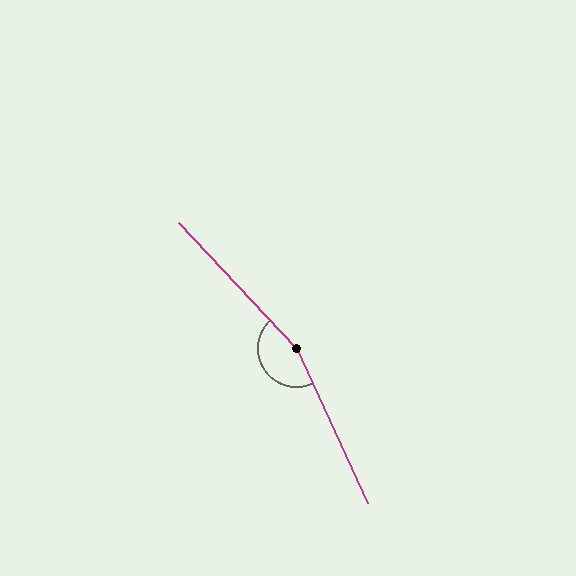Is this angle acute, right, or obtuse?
It is obtuse.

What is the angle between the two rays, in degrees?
Approximately 161 degrees.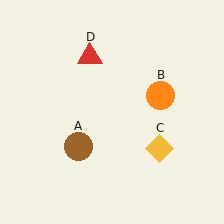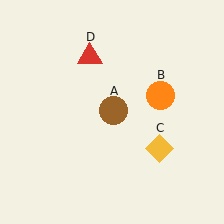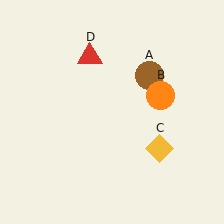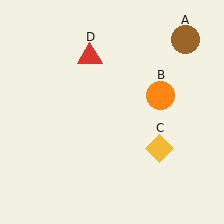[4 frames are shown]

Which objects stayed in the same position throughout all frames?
Orange circle (object B) and yellow diamond (object C) and red triangle (object D) remained stationary.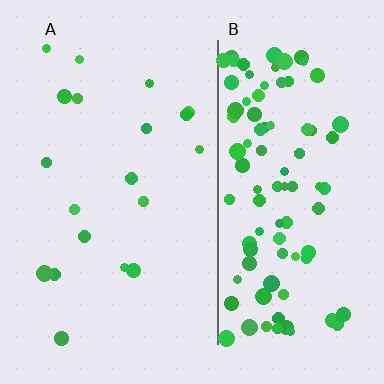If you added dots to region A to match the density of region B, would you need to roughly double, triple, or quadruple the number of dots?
Approximately quadruple.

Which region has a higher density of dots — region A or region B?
B (the right).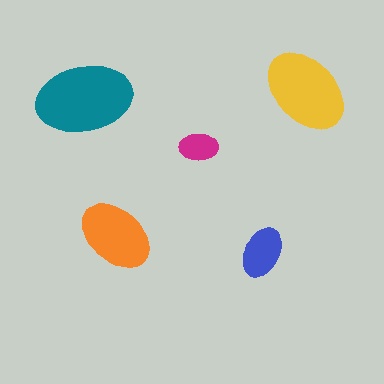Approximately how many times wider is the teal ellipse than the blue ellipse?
About 2 times wider.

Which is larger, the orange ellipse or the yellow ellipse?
The yellow one.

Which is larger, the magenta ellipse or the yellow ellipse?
The yellow one.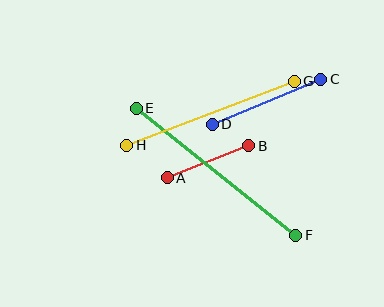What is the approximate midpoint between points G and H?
The midpoint is at approximately (210, 113) pixels.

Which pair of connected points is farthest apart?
Points E and F are farthest apart.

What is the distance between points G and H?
The distance is approximately 179 pixels.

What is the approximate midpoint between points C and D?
The midpoint is at approximately (267, 102) pixels.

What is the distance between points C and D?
The distance is approximately 117 pixels.